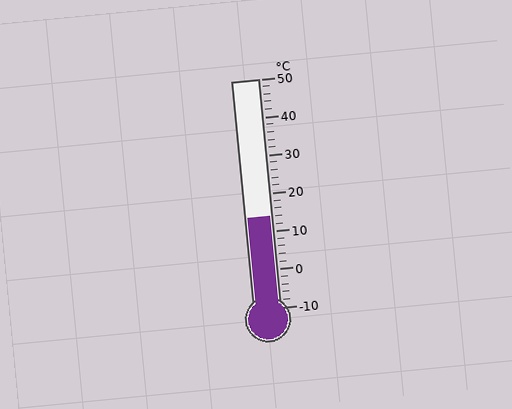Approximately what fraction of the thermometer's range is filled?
The thermometer is filled to approximately 40% of its range.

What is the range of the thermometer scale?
The thermometer scale ranges from -10°C to 50°C.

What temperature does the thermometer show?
The thermometer shows approximately 14°C.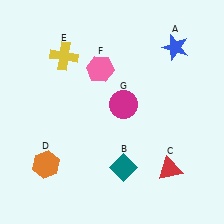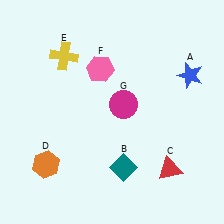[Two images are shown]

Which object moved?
The blue star (A) moved down.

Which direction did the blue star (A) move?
The blue star (A) moved down.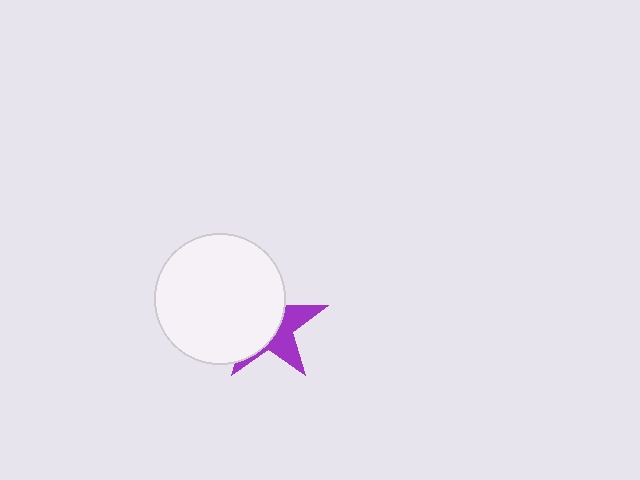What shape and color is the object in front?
The object in front is a white circle.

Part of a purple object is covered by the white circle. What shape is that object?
It is a star.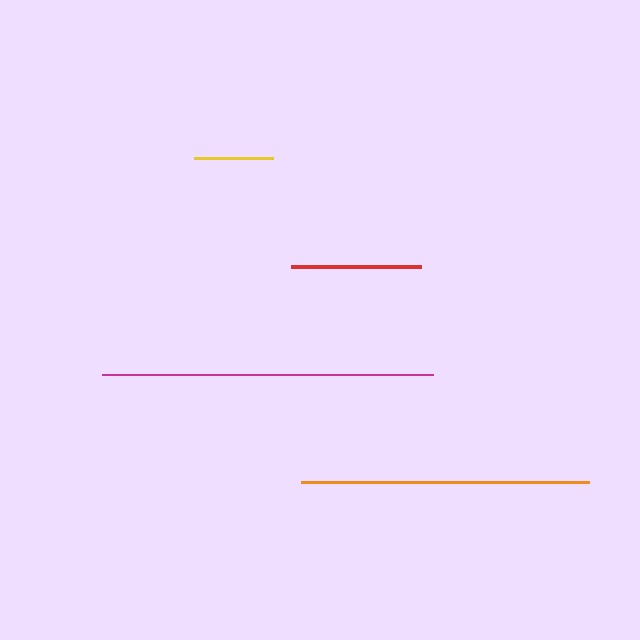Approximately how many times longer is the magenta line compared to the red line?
The magenta line is approximately 2.6 times the length of the red line.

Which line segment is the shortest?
The yellow line is the shortest at approximately 79 pixels.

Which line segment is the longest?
The magenta line is the longest at approximately 332 pixels.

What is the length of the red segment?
The red segment is approximately 130 pixels long.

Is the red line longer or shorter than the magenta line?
The magenta line is longer than the red line.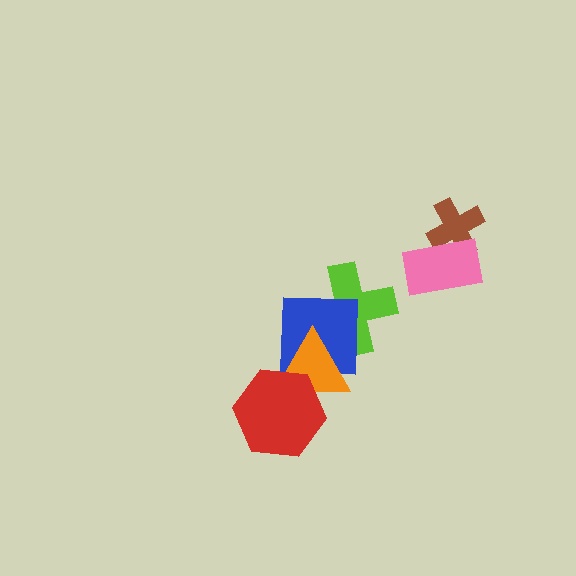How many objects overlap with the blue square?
2 objects overlap with the blue square.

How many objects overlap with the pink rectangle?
1 object overlaps with the pink rectangle.